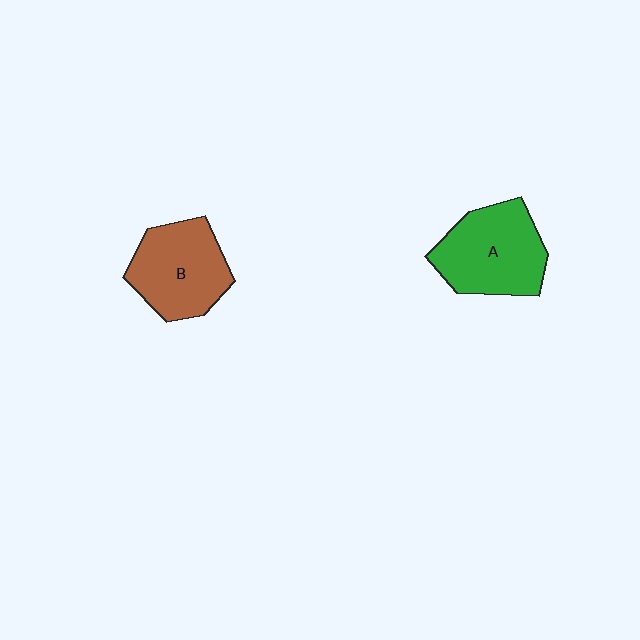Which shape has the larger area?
Shape A (green).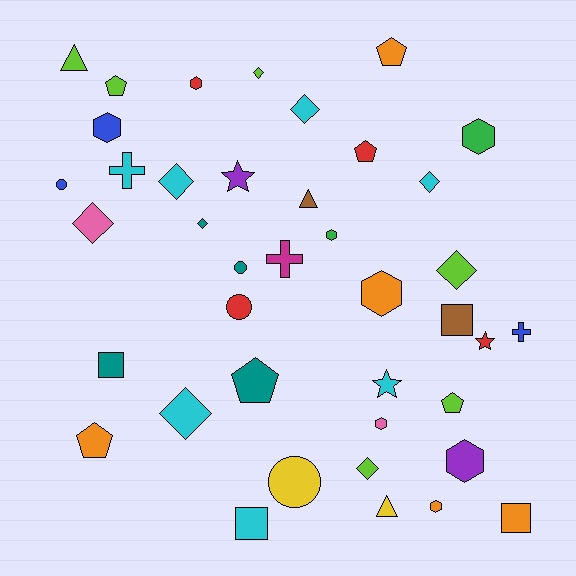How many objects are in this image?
There are 40 objects.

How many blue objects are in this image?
There are 3 blue objects.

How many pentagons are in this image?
There are 6 pentagons.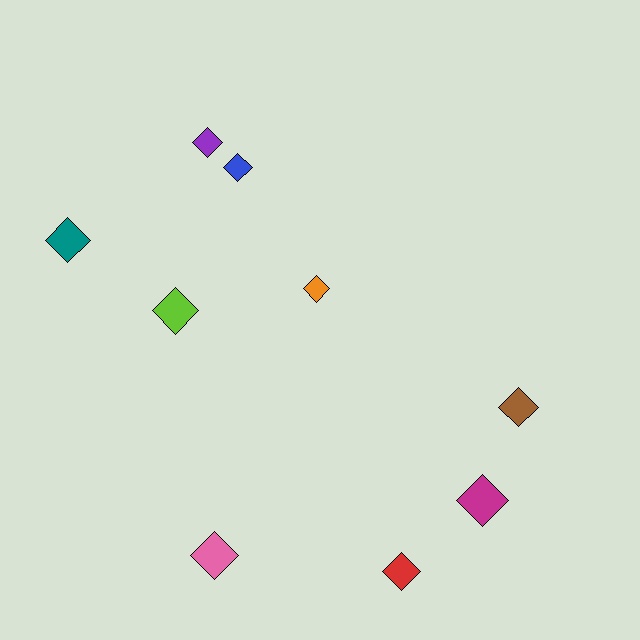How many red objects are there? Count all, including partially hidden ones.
There is 1 red object.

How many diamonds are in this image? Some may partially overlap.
There are 9 diamonds.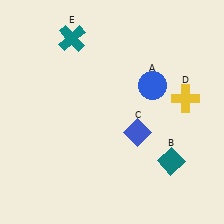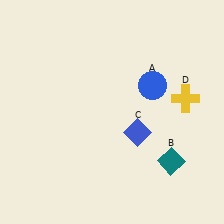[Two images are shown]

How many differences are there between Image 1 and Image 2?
There is 1 difference between the two images.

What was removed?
The teal cross (E) was removed in Image 2.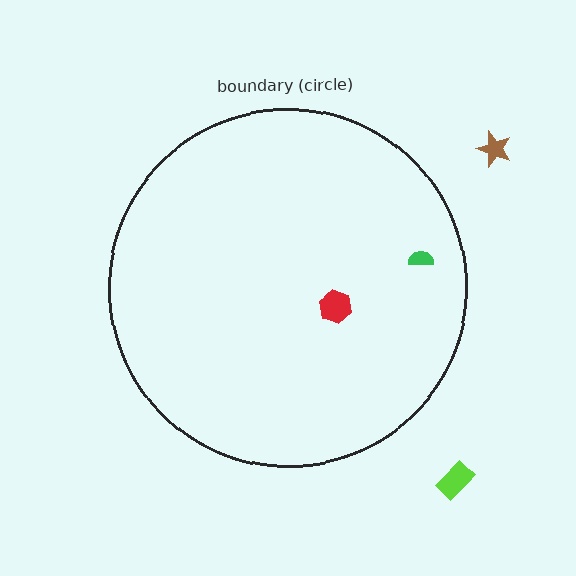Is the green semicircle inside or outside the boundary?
Inside.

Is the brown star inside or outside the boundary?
Outside.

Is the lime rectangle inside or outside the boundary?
Outside.